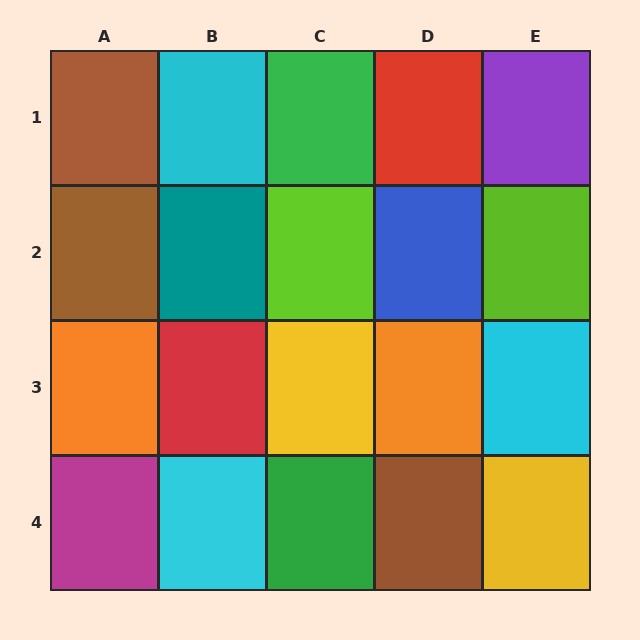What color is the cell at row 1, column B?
Cyan.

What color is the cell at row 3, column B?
Red.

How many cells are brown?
3 cells are brown.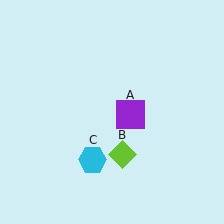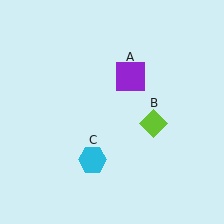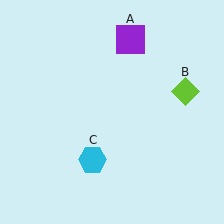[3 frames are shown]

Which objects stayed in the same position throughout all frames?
Cyan hexagon (object C) remained stationary.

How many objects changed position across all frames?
2 objects changed position: purple square (object A), lime diamond (object B).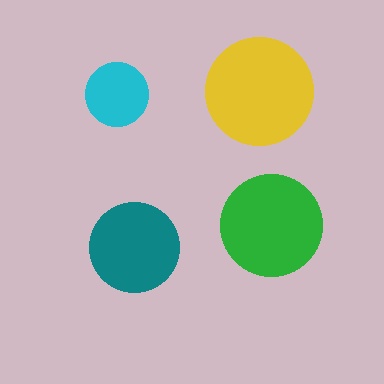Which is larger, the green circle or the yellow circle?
The yellow one.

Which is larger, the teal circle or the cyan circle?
The teal one.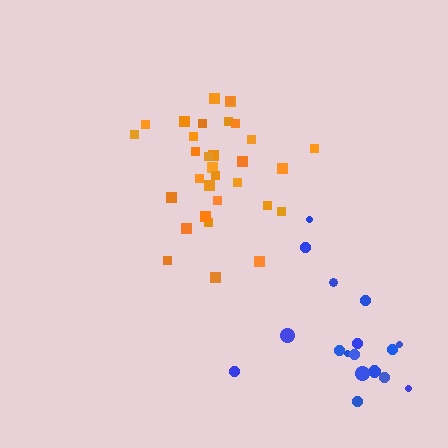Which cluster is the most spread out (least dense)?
Blue.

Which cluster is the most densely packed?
Orange.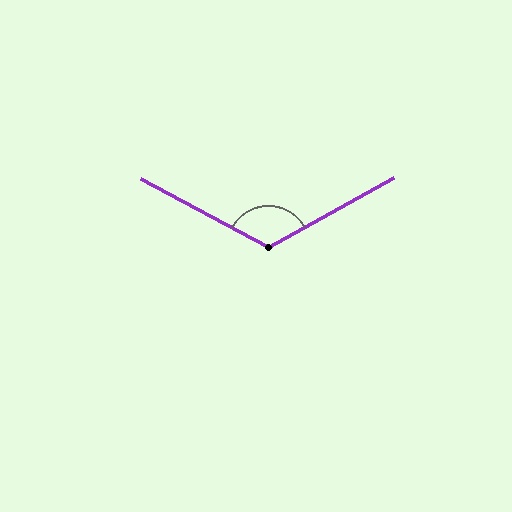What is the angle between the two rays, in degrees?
Approximately 123 degrees.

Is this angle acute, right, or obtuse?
It is obtuse.